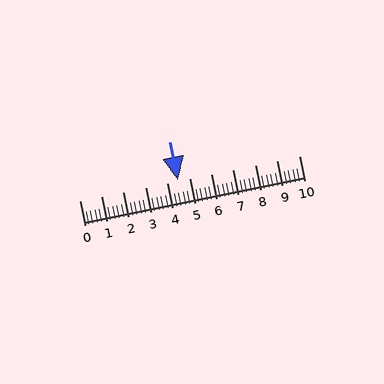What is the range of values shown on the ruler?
The ruler shows values from 0 to 10.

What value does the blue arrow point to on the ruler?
The blue arrow points to approximately 4.5.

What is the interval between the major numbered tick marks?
The major tick marks are spaced 1 units apart.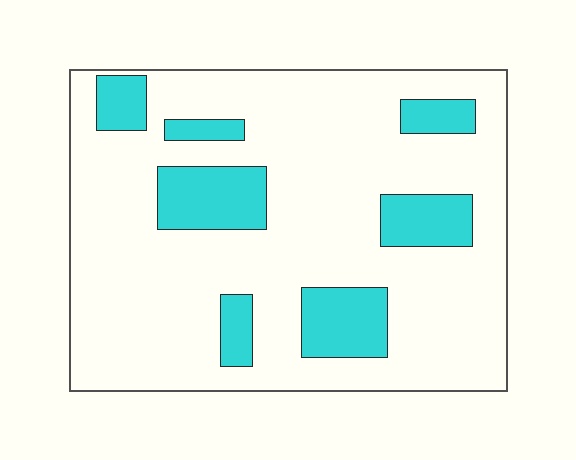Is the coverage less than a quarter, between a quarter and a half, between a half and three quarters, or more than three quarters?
Less than a quarter.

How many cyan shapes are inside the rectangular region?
7.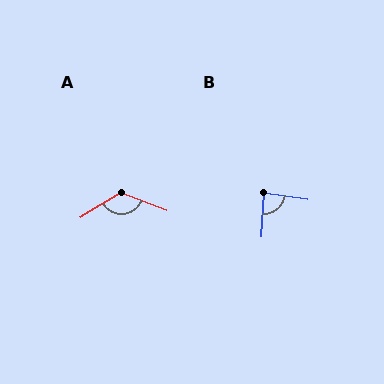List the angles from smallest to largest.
B (85°), A (127°).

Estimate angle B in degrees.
Approximately 85 degrees.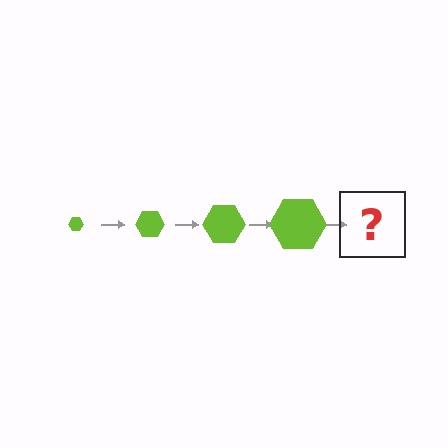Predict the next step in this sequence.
The next step is a lime hexagon, larger than the previous one.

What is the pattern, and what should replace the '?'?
The pattern is that the hexagon gets progressively larger each step. The '?' should be a lime hexagon, larger than the previous one.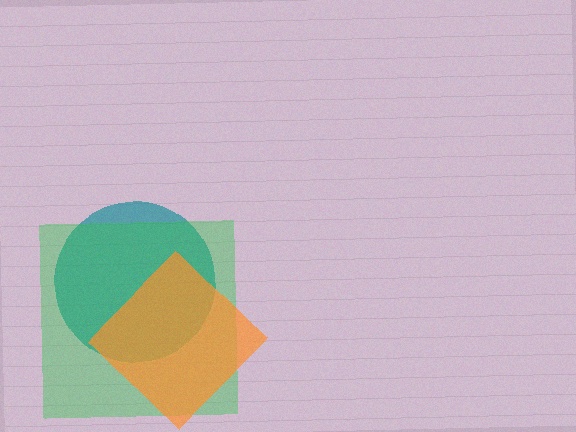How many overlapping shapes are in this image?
There are 3 overlapping shapes in the image.